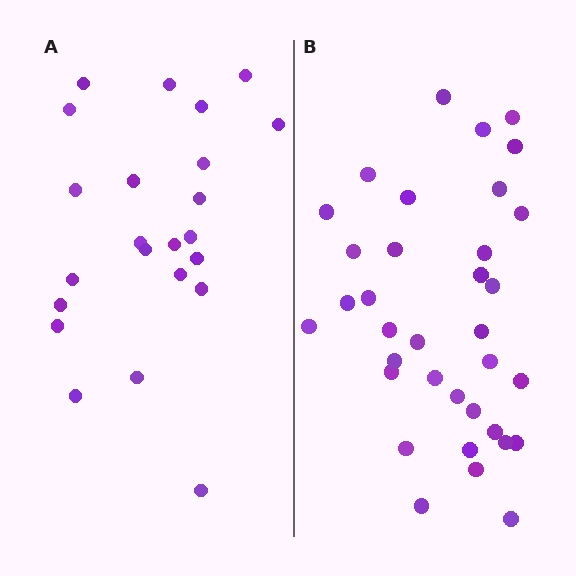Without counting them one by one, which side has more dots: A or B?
Region B (the right region) has more dots.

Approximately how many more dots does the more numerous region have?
Region B has roughly 12 or so more dots than region A.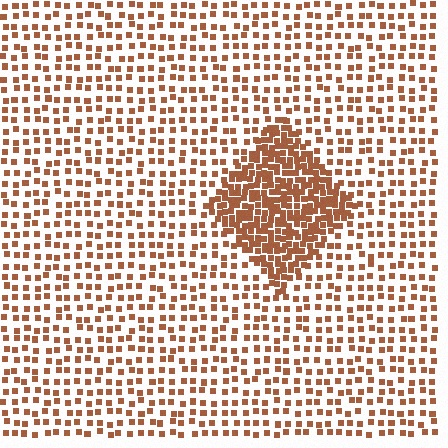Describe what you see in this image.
The image contains small brown elements arranged at two different densities. A diamond-shaped region is visible where the elements are more densely packed than the surrounding area.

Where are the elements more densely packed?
The elements are more densely packed inside the diamond boundary.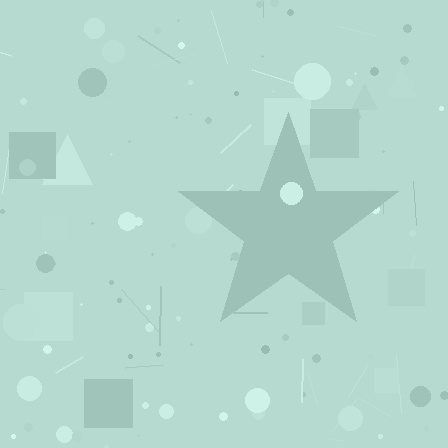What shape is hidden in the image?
A star is hidden in the image.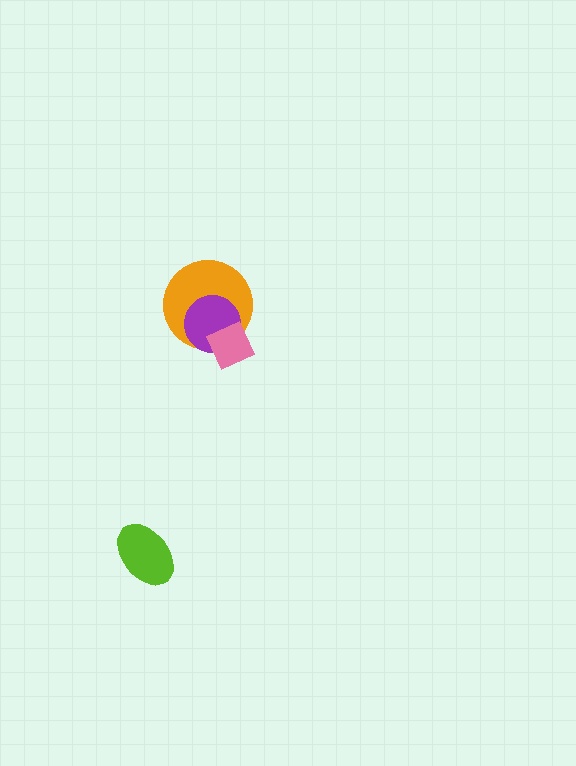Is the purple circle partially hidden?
Yes, it is partially covered by another shape.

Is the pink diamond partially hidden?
No, no other shape covers it.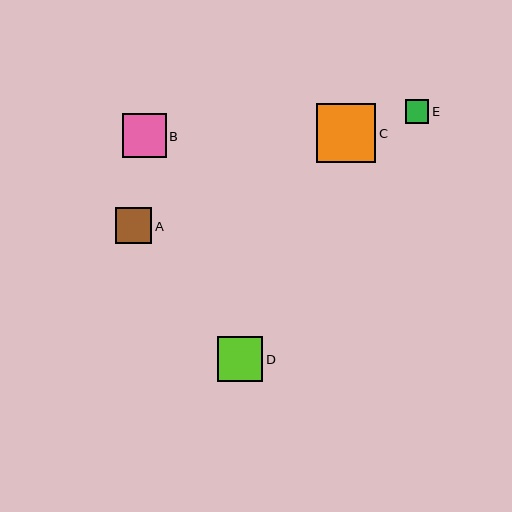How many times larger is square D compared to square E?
Square D is approximately 1.9 times the size of square E.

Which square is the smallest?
Square E is the smallest with a size of approximately 24 pixels.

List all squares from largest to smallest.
From largest to smallest: C, D, B, A, E.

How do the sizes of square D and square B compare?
Square D and square B are approximately the same size.